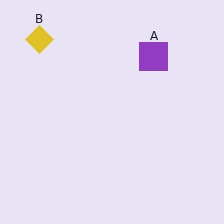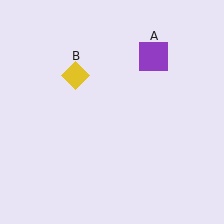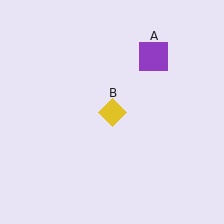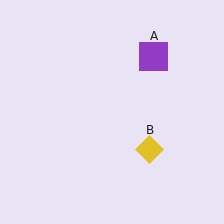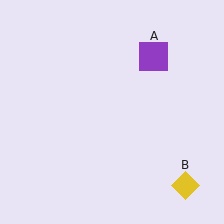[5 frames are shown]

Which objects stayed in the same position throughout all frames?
Purple square (object A) remained stationary.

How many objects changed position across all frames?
1 object changed position: yellow diamond (object B).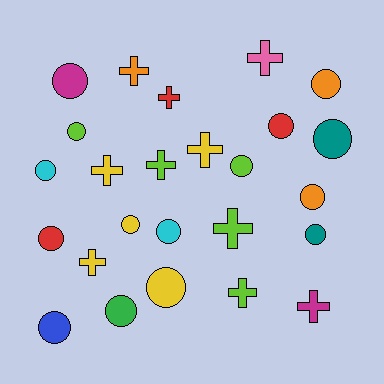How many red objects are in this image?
There are 3 red objects.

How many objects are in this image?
There are 25 objects.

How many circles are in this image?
There are 15 circles.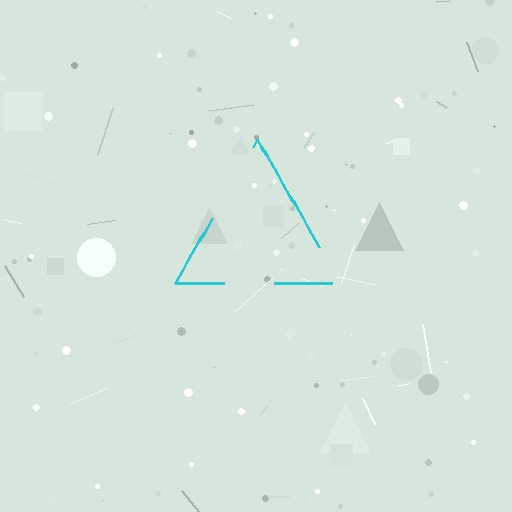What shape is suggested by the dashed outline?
The dashed outline suggests a triangle.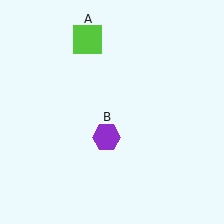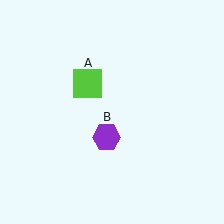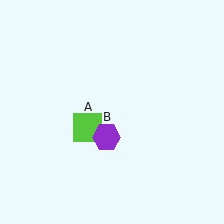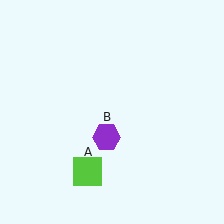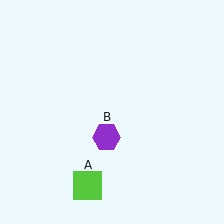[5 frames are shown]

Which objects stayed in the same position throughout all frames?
Purple hexagon (object B) remained stationary.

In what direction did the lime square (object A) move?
The lime square (object A) moved down.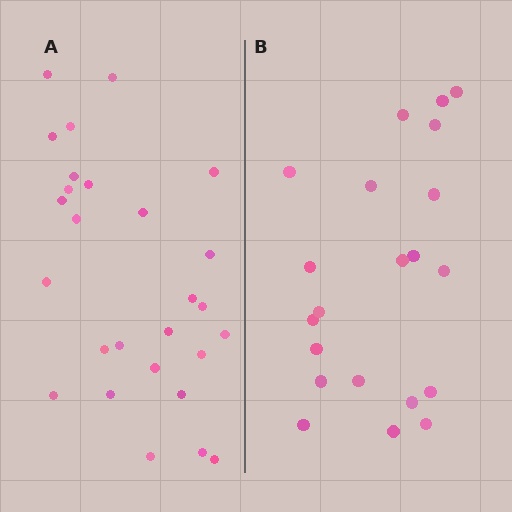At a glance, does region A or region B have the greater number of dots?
Region A (the left region) has more dots.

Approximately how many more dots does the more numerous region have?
Region A has about 6 more dots than region B.